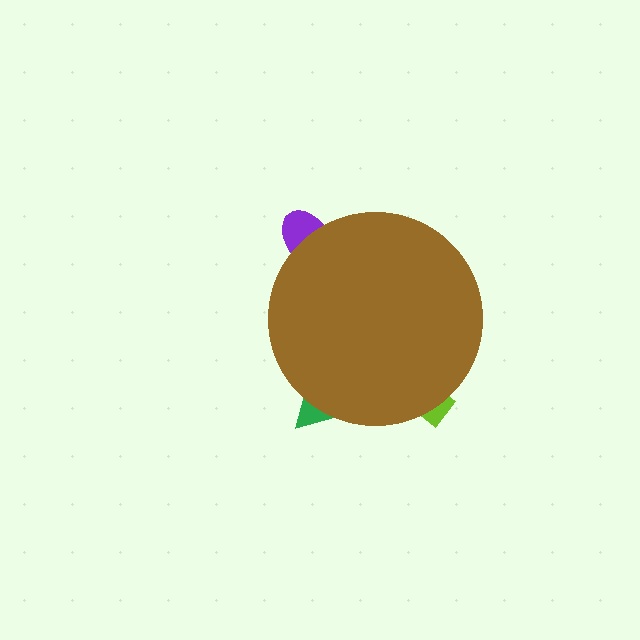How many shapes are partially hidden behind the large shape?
3 shapes are partially hidden.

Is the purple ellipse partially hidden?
Yes, the purple ellipse is partially hidden behind the brown circle.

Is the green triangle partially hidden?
Yes, the green triangle is partially hidden behind the brown circle.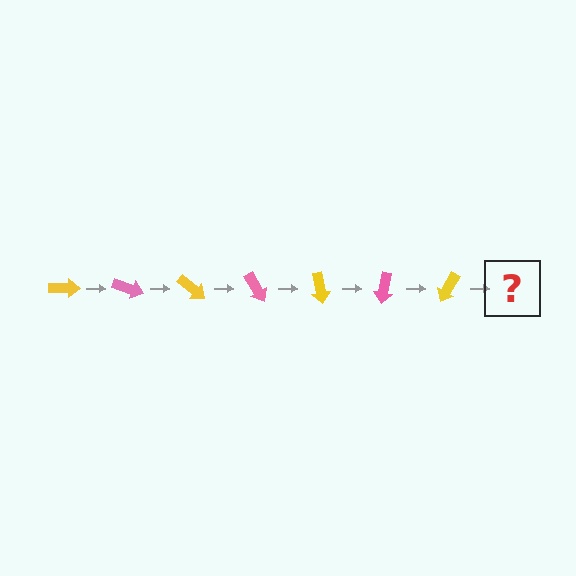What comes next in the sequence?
The next element should be a pink arrow, rotated 140 degrees from the start.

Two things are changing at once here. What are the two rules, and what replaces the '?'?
The two rules are that it rotates 20 degrees each step and the color cycles through yellow and pink. The '?' should be a pink arrow, rotated 140 degrees from the start.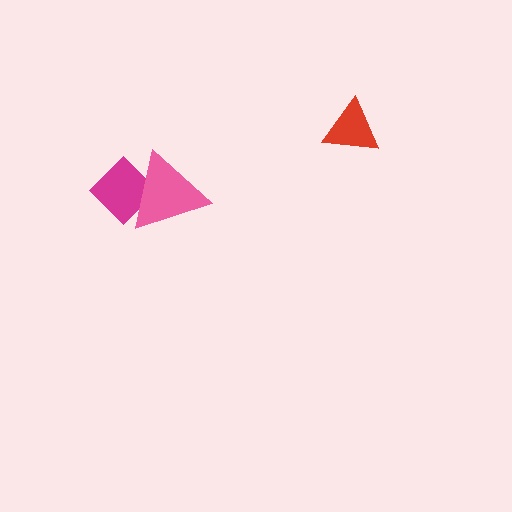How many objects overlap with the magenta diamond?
1 object overlaps with the magenta diamond.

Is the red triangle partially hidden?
No, no other shape covers it.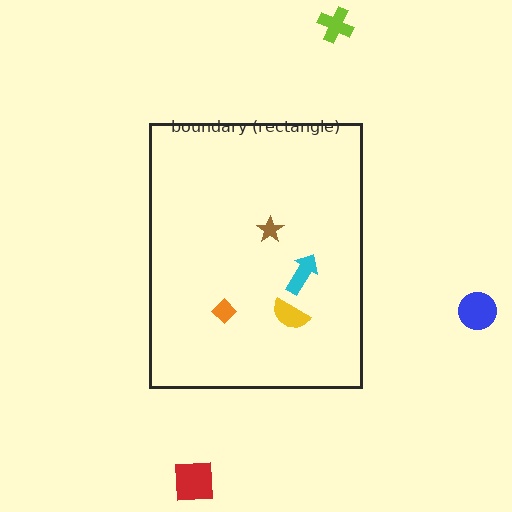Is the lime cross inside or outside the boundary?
Outside.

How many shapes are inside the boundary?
4 inside, 3 outside.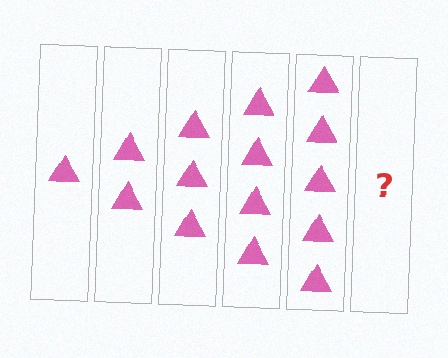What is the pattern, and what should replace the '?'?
The pattern is that each step adds one more triangle. The '?' should be 6 triangles.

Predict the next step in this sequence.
The next step is 6 triangles.